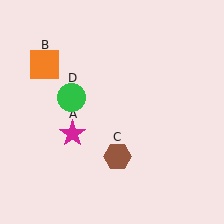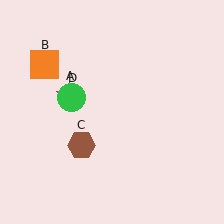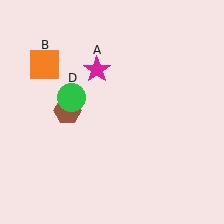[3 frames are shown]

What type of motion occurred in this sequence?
The magenta star (object A), brown hexagon (object C) rotated clockwise around the center of the scene.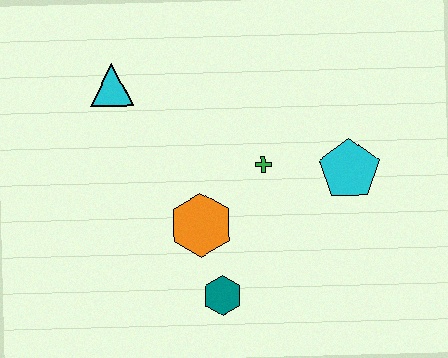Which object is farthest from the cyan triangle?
The cyan pentagon is farthest from the cyan triangle.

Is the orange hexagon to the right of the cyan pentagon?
No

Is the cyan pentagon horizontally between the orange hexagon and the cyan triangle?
No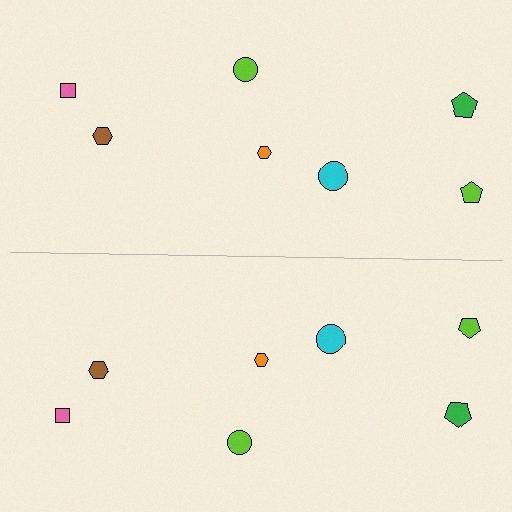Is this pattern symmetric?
Yes, this pattern has bilateral (reflection) symmetry.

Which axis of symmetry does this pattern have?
The pattern has a horizontal axis of symmetry running through the center of the image.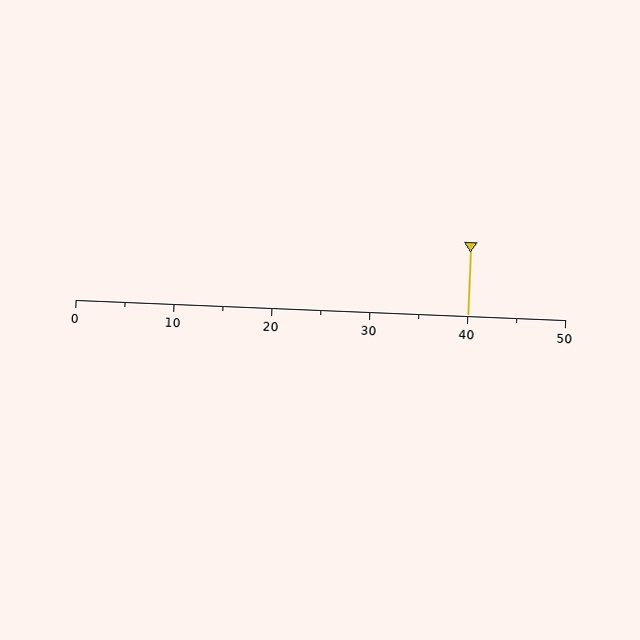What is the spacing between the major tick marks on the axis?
The major ticks are spaced 10 apart.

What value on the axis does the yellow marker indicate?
The marker indicates approximately 40.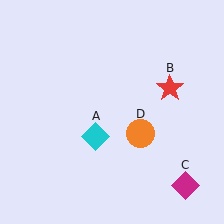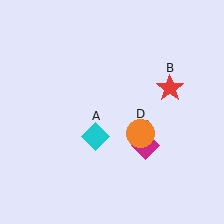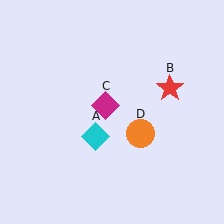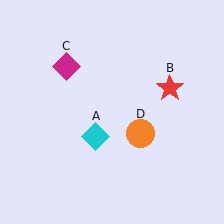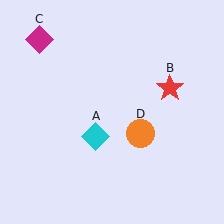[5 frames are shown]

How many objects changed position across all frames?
1 object changed position: magenta diamond (object C).